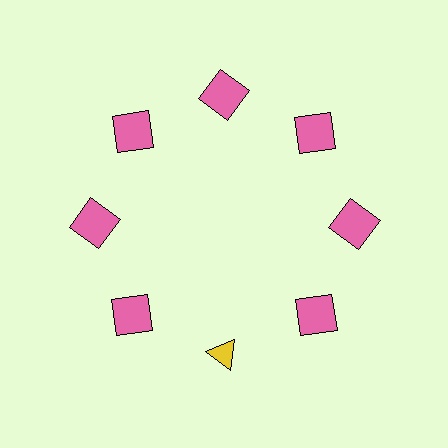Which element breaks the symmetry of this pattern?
The yellow triangle at roughly the 6 o'clock position breaks the symmetry. All other shapes are pink squares.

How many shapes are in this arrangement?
There are 8 shapes arranged in a ring pattern.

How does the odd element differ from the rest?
It differs in both color (yellow instead of pink) and shape (triangle instead of square).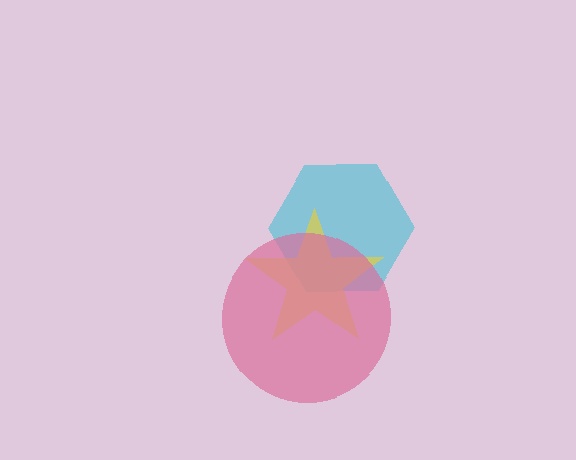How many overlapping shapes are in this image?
There are 3 overlapping shapes in the image.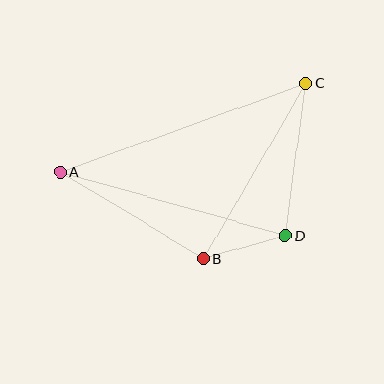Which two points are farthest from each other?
Points A and C are farthest from each other.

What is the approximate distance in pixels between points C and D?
The distance between C and D is approximately 153 pixels.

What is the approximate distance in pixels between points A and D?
The distance between A and D is approximately 233 pixels.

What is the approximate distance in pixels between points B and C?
The distance between B and C is approximately 203 pixels.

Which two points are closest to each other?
Points B and D are closest to each other.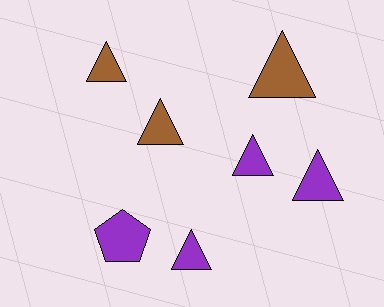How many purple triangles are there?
There are 3 purple triangles.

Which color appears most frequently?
Purple, with 4 objects.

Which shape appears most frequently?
Triangle, with 6 objects.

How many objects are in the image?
There are 7 objects.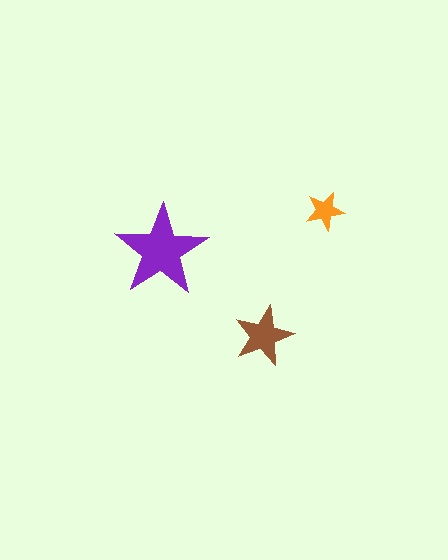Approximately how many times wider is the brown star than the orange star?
About 1.5 times wider.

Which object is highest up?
The orange star is topmost.